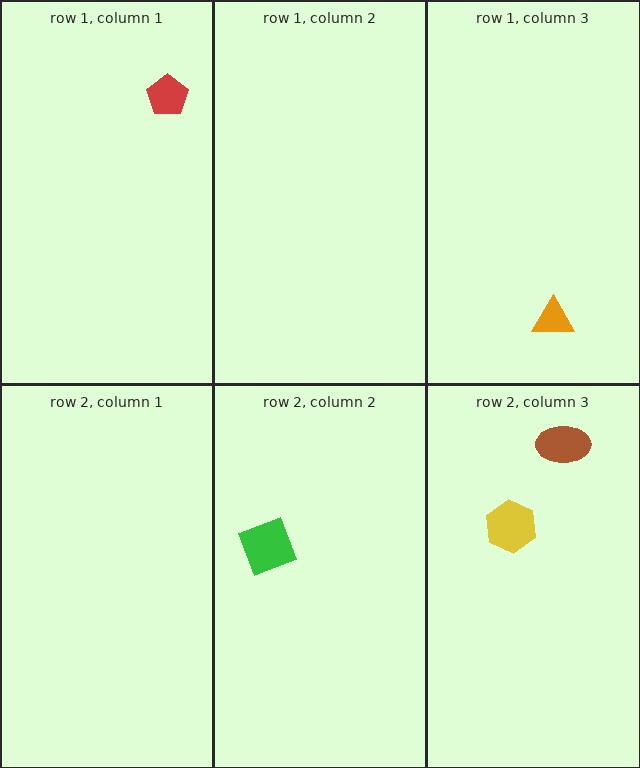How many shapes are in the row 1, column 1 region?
1.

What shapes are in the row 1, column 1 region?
The red pentagon.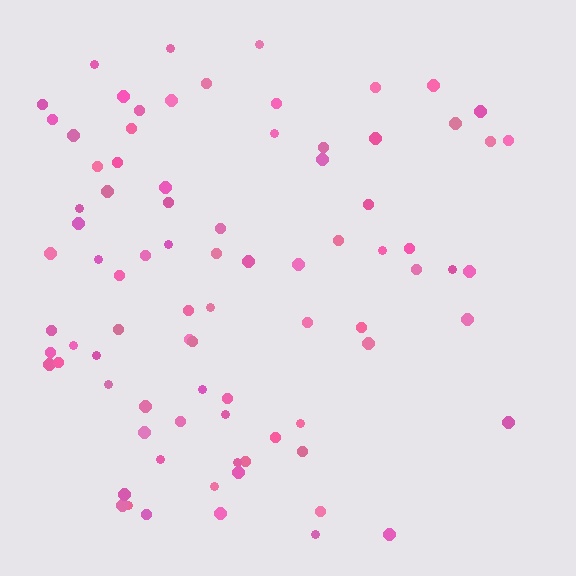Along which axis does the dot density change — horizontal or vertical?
Horizontal.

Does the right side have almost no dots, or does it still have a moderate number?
Still a moderate number, just noticeably fewer than the left.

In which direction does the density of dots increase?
From right to left, with the left side densest.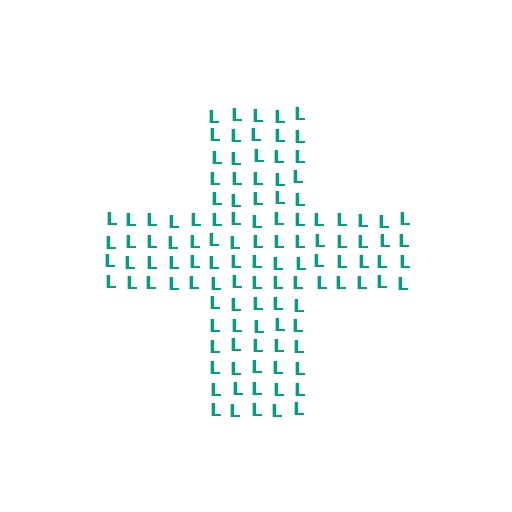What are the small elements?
The small elements are letter L's.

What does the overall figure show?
The overall figure shows a cross.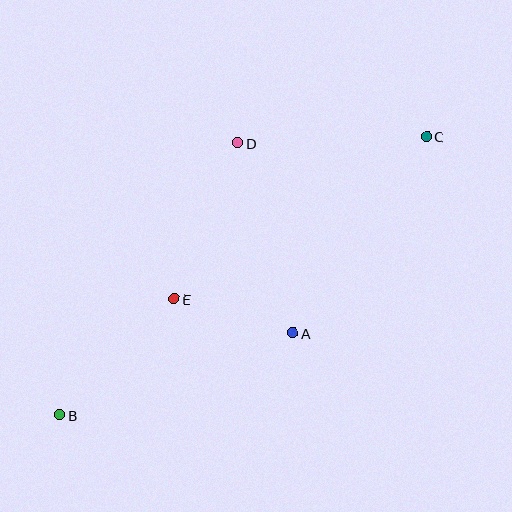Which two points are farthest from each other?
Points B and C are farthest from each other.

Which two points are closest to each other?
Points A and E are closest to each other.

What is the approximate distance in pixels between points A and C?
The distance between A and C is approximately 237 pixels.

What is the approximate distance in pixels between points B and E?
The distance between B and E is approximately 163 pixels.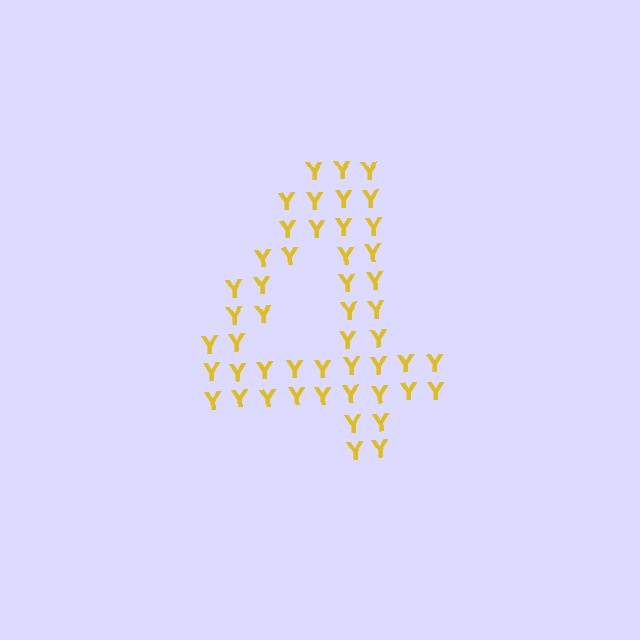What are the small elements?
The small elements are letter Y's.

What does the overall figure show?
The overall figure shows the digit 4.